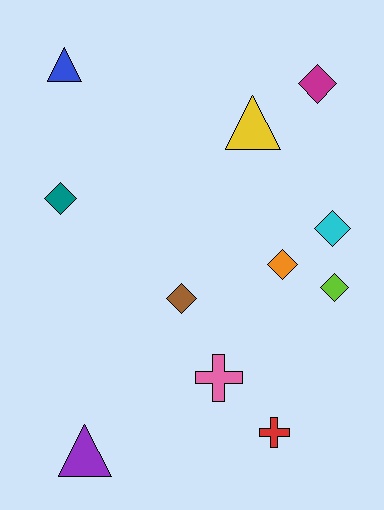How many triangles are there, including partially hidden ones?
There are 3 triangles.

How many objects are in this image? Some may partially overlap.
There are 11 objects.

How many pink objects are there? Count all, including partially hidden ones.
There is 1 pink object.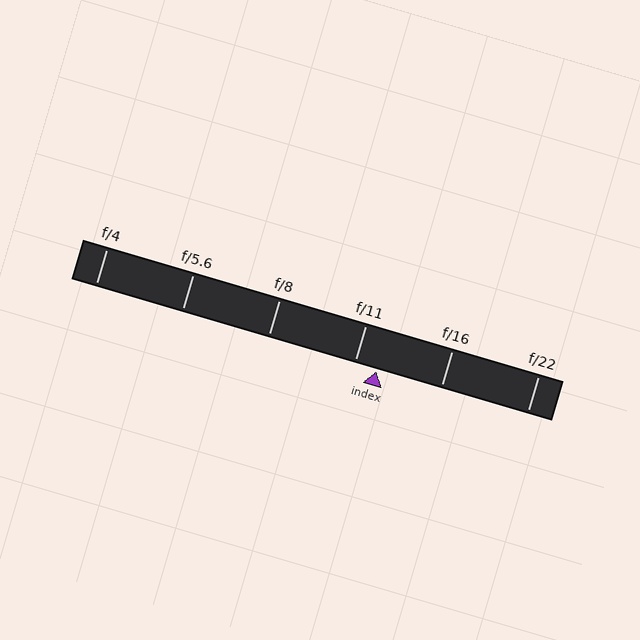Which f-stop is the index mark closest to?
The index mark is closest to f/11.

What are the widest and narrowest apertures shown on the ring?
The widest aperture shown is f/4 and the narrowest is f/22.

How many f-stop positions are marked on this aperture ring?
There are 6 f-stop positions marked.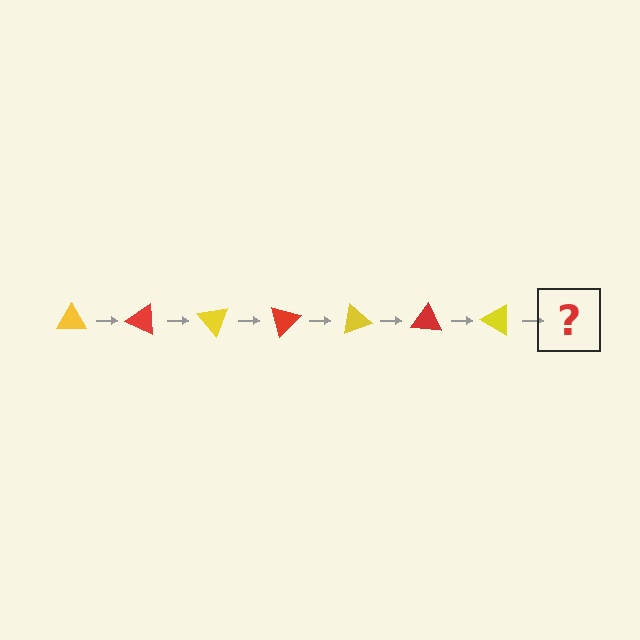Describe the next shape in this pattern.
It should be a red triangle, rotated 175 degrees from the start.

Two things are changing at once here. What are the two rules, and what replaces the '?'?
The two rules are that it rotates 25 degrees each step and the color cycles through yellow and red. The '?' should be a red triangle, rotated 175 degrees from the start.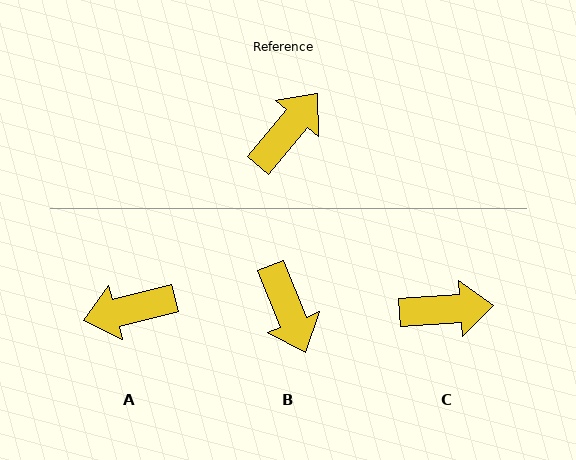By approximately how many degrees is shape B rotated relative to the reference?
Approximately 118 degrees clockwise.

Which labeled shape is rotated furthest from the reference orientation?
A, about 144 degrees away.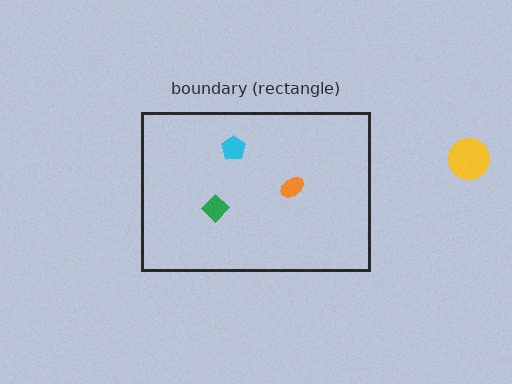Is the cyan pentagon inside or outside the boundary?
Inside.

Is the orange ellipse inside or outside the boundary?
Inside.